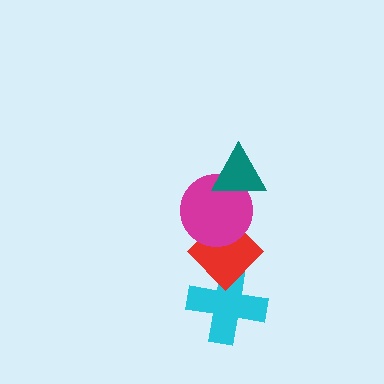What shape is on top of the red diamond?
The magenta circle is on top of the red diamond.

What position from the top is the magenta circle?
The magenta circle is 2nd from the top.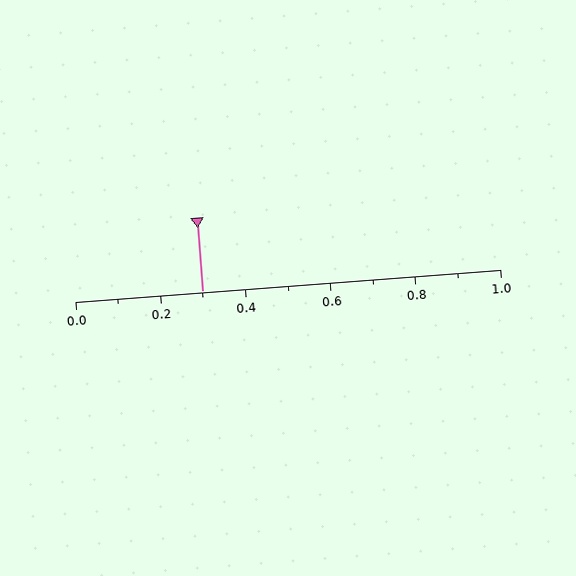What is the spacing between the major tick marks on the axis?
The major ticks are spaced 0.2 apart.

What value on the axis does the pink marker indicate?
The marker indicates approximately 0.3.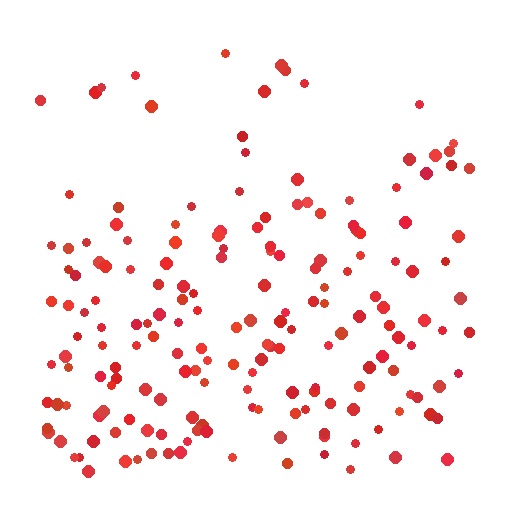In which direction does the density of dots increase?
From top to bottom, with the bottom side densest.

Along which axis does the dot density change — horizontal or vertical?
Vertical.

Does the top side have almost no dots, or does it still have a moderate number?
Still a moderate number, just noticeably fewer than the bottom.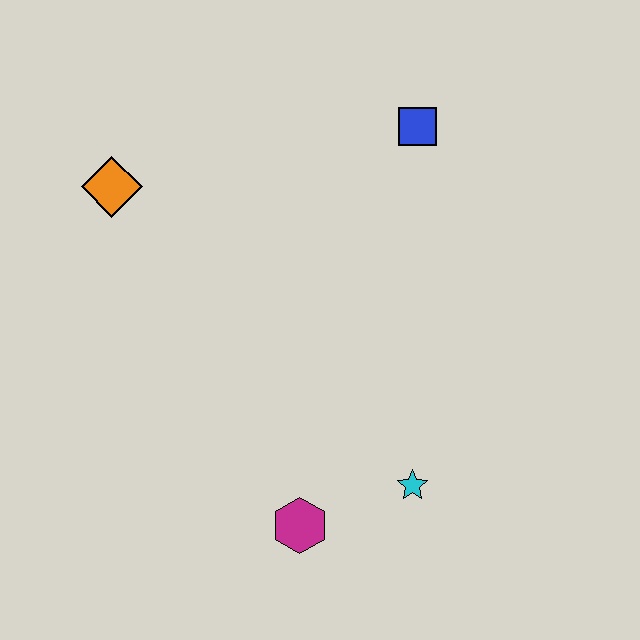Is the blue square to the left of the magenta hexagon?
No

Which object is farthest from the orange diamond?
The cyan star is farthest from the orange diamond.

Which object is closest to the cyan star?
The magenta hexagon is closest to the cyan star.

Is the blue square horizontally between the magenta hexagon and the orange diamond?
No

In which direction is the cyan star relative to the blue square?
The cyan star is below the blue square.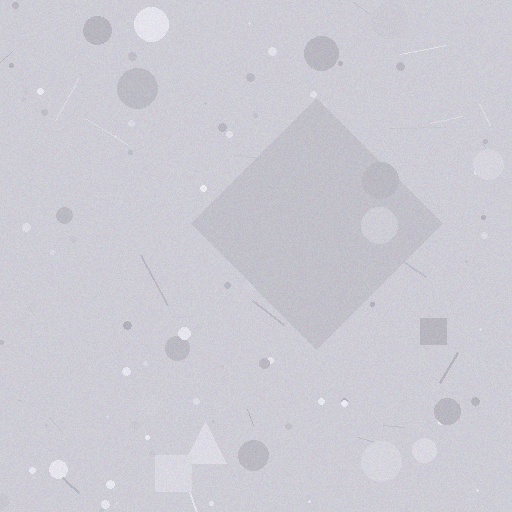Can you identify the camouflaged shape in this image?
The camouflaged shape is a diamond.